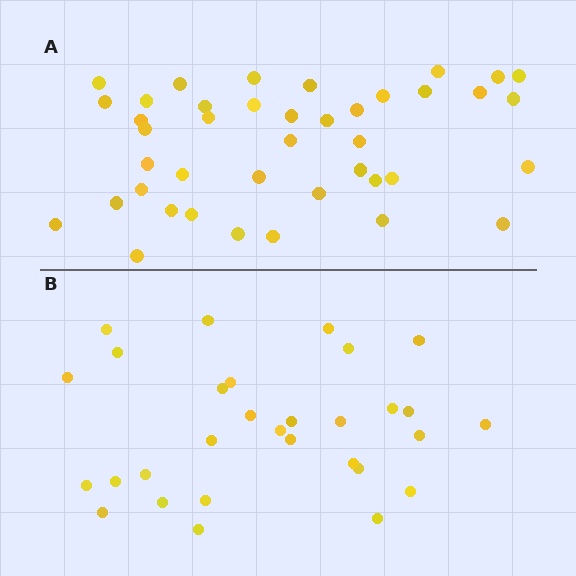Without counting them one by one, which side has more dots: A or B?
Region A (the top region) has more dots.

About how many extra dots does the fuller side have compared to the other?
Region A has roughly 12 or so more dots than region B.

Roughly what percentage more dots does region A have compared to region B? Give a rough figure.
About 35% more.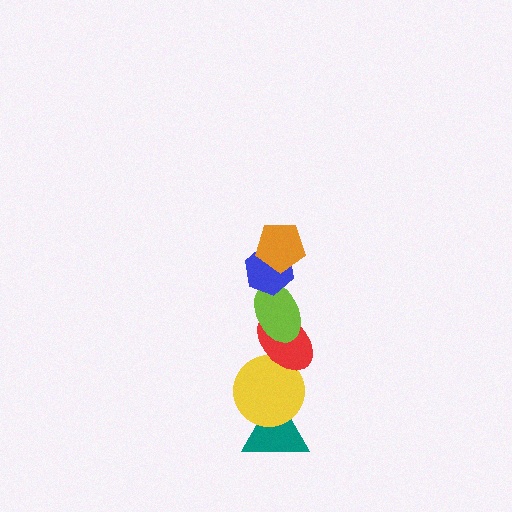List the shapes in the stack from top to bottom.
From top to bottom: the orange pentagon, the blue hexagon, the lime ellipse, the red ellipse, the yellow circle, the teal triangle.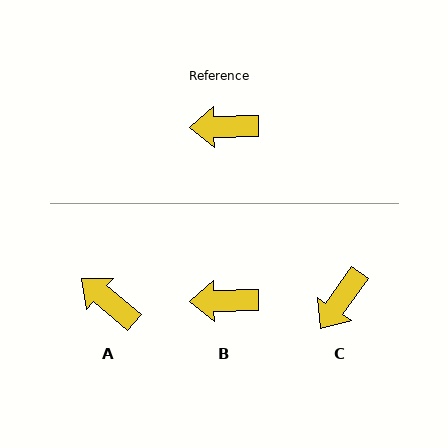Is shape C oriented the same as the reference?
No, it is off by about 54 degrees.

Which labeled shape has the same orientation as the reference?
B.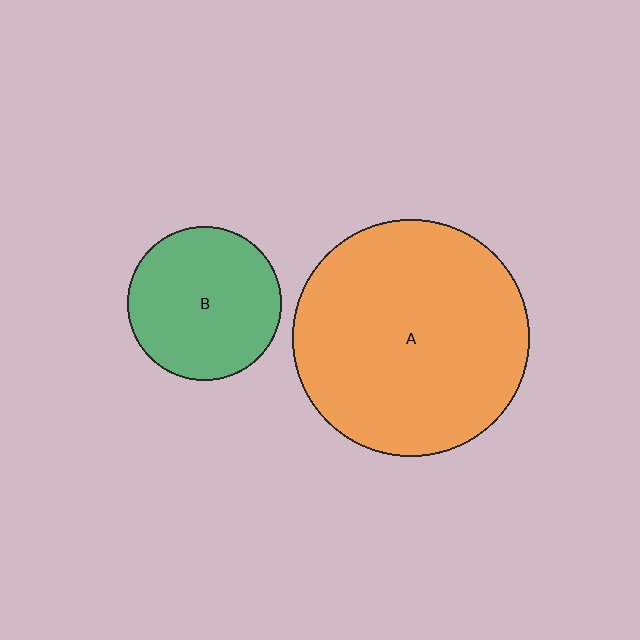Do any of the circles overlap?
No, none of the circles overlap.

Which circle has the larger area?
Circle A (orange).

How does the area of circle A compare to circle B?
Approximately 2.4 times.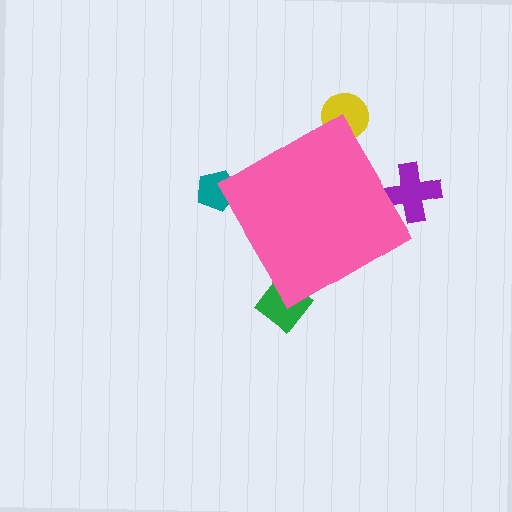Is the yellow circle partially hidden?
Yes, the yellow circle is partially hidden behind the pink diamond.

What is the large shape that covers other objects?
A pink diamond.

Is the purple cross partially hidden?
Yes, the purple cross is partially hidden behind the pink diamond.